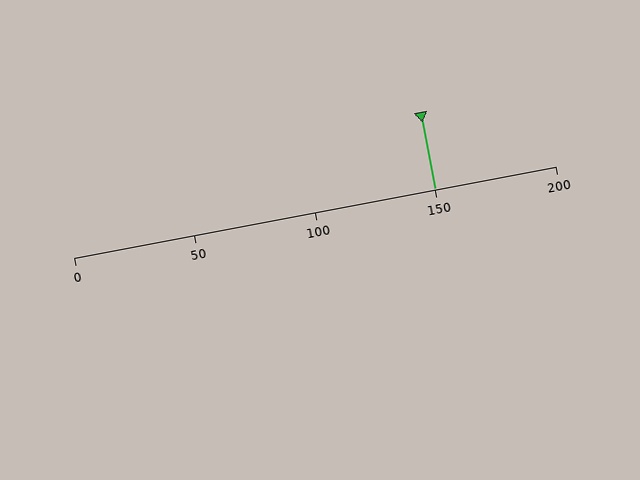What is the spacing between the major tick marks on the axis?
The major ticks are spaced 50 apart.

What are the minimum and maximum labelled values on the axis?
The axis runs from 0 to 200.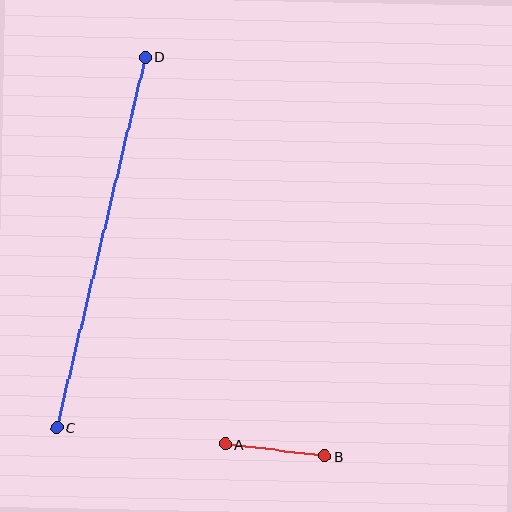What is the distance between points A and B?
The distance is approximately 100 pixels.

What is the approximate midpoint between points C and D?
The midpoint is at approximately (101, 242) pixels.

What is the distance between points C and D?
The distance is approximately 381 pixels.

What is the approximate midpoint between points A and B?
The midpoint is at approximately (275, 450) pixels.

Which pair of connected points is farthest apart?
Points C and D are farthest apart.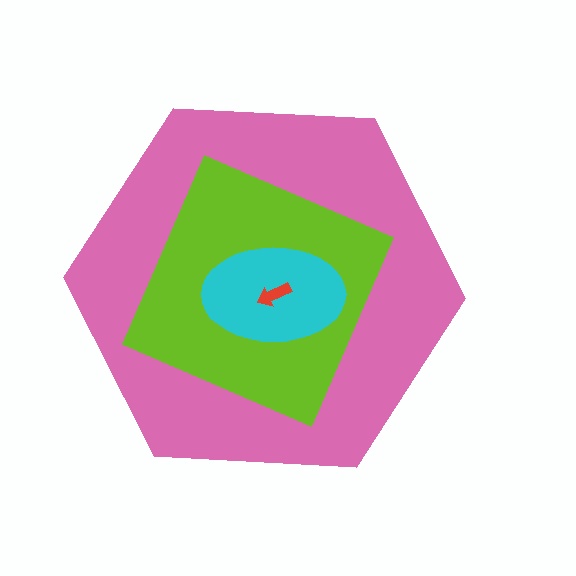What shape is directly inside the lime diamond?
The cyan ellipse.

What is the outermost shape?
The pink hexagon.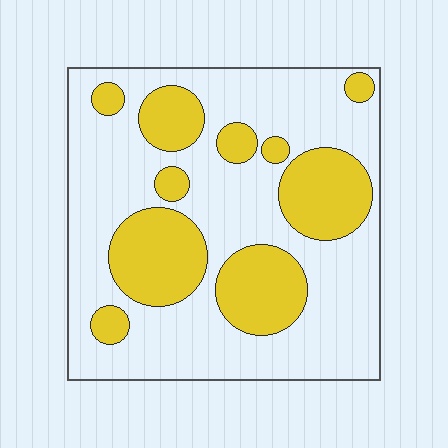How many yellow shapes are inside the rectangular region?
10.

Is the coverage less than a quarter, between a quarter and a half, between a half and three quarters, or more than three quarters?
Between a quarter and a half.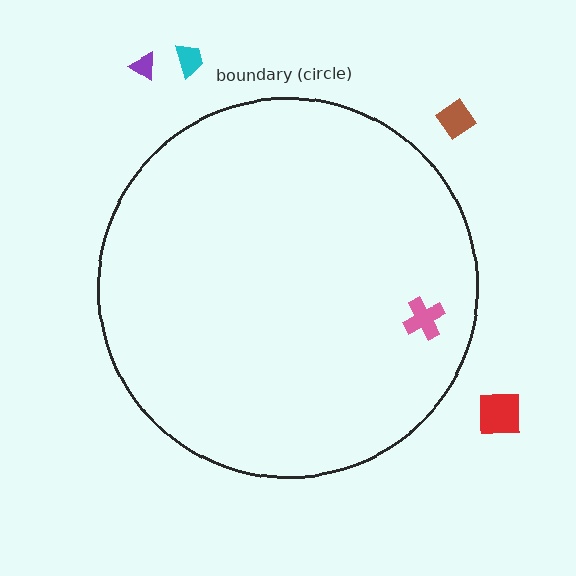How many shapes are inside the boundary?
1 inside, 4 outside.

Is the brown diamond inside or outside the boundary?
Outside.